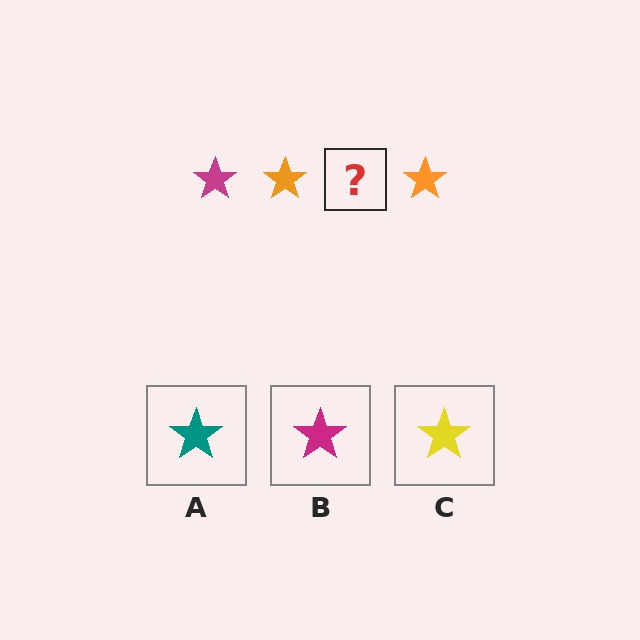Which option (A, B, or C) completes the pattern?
B.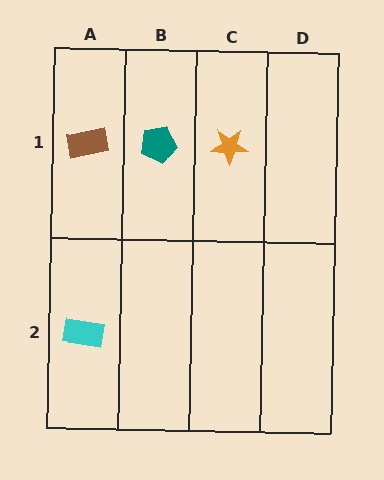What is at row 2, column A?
A cyan rectangle.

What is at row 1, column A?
A brown rectangle.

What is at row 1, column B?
A teal pentagon.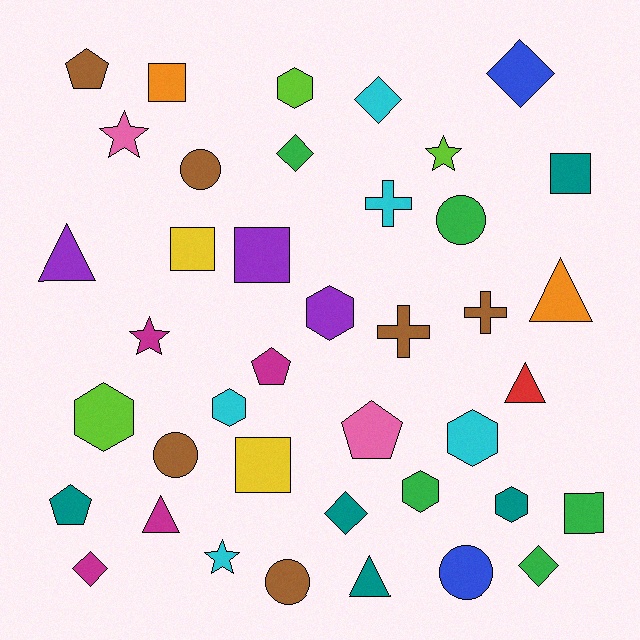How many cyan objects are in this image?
There are 5 cyan objects.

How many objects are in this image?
There are 40 objects.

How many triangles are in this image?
There are 5 triangles.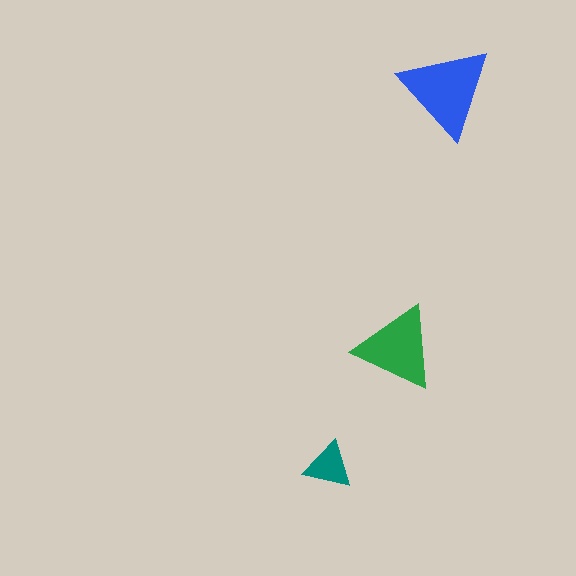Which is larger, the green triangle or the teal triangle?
The green one.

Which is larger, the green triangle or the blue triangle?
The blue one.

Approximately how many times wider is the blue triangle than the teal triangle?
About 2 times wider.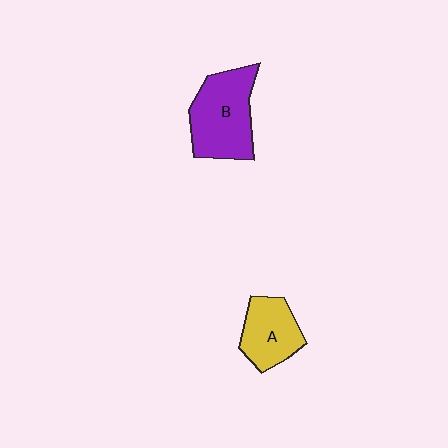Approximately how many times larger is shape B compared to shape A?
Approximately 1.5 times.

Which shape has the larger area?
Shape B (purple).